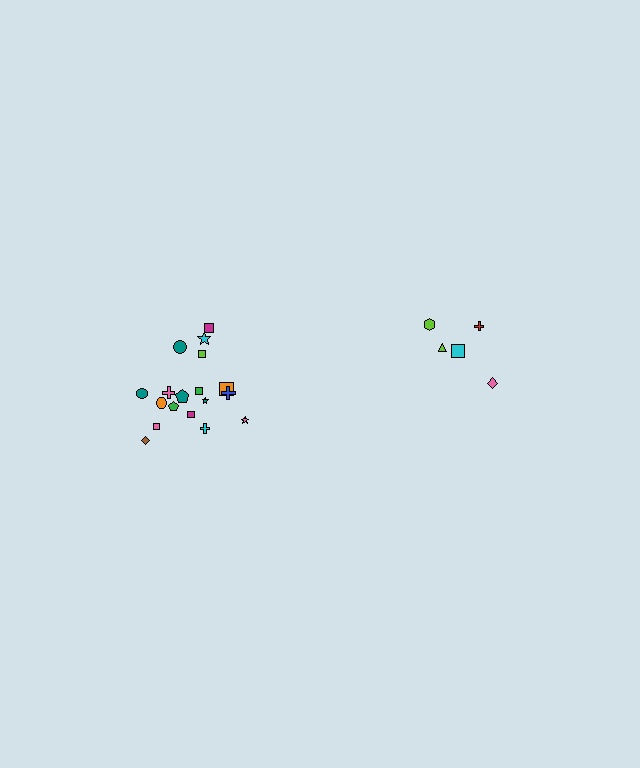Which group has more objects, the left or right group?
The left group.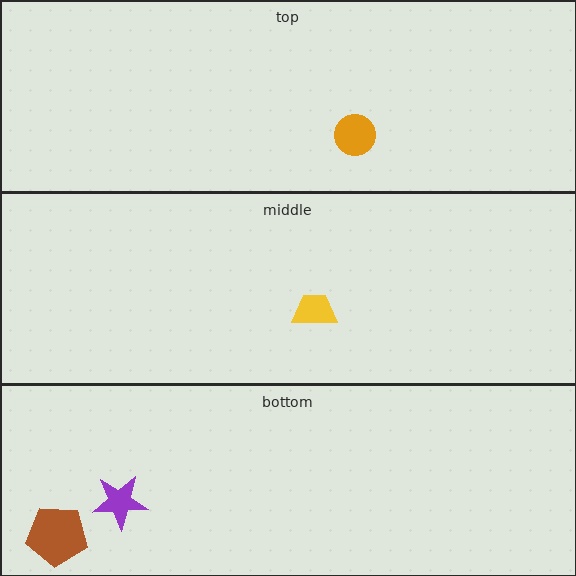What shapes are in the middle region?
The yellow trapezoid.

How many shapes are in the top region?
1.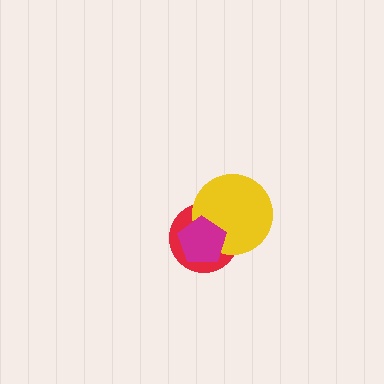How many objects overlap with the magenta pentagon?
2 objects overlap with the magenta pentagon.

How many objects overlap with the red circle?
2 objects overlap with the red circle.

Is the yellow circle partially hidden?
Yes, it is partially covered by another shape.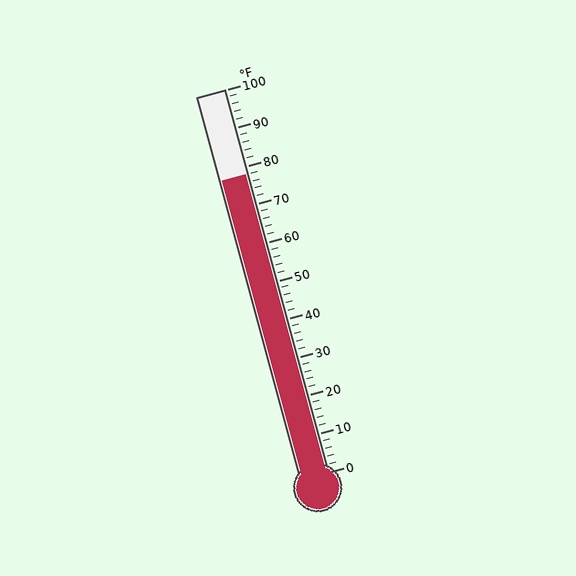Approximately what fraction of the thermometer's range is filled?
The thermometer is filled to approximately 80% of its range.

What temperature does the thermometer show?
The thermometer shows approximately 78°F.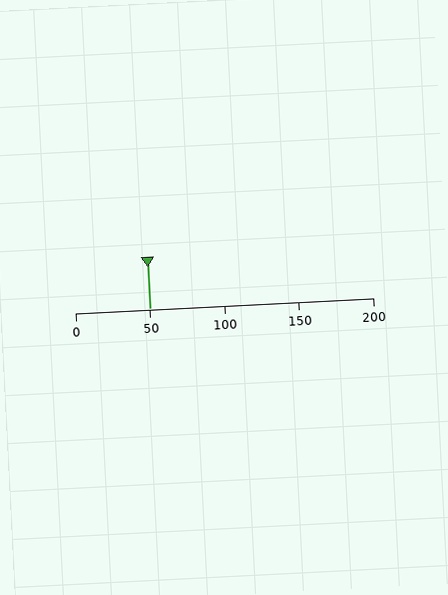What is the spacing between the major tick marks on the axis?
The major ticks are spaced 50 apart.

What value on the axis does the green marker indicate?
The marker indicates approximately 50.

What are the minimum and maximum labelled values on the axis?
The axis runs from 0 to 200.